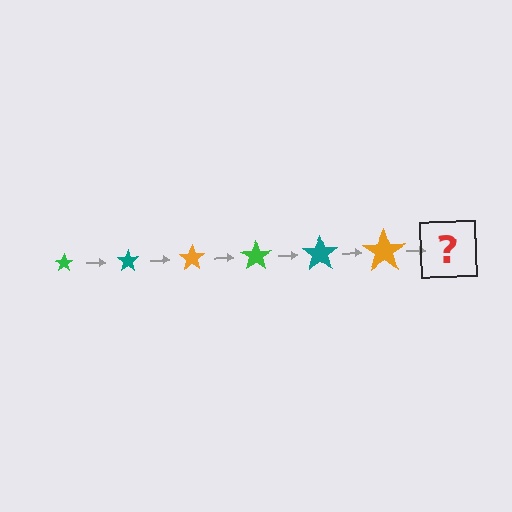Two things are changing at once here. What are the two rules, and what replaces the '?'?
The two rules are that the star grows larger each step and the color cycles through green, teal, and orange. The '?' should be a green star, larger than the previous one.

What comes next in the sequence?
The next element should be a green star, larger than the previous one.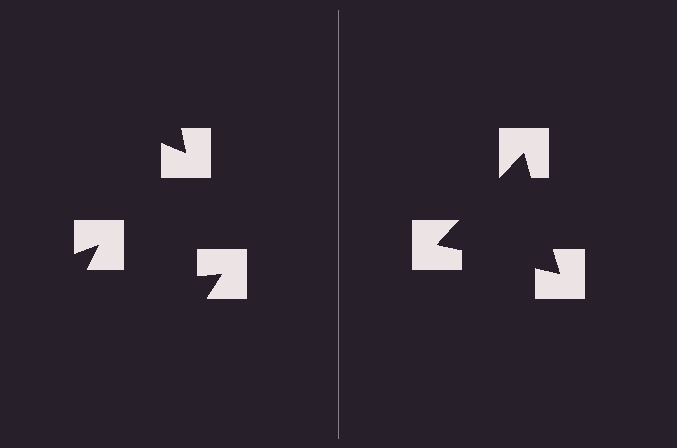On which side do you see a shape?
An illusory triangle appears on the right side. On the left side the wedge cuts are rotated, so no coherent shape forms.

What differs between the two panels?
The notched squares are positioned identically on both sides; only the wedge orientations differ. On the right they align to a triangle; on the left they are misaligned.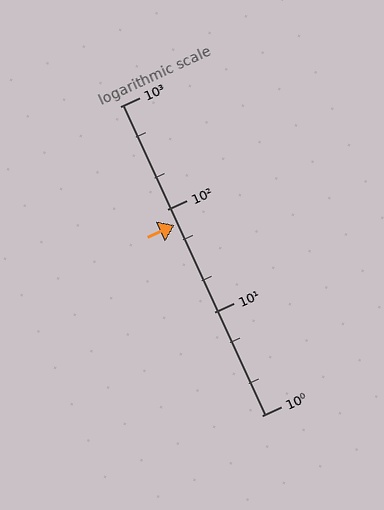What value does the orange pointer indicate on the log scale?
The pointer indicates approximately 71.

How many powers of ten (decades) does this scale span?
The scale spans 3 decades, from 1 to 1000.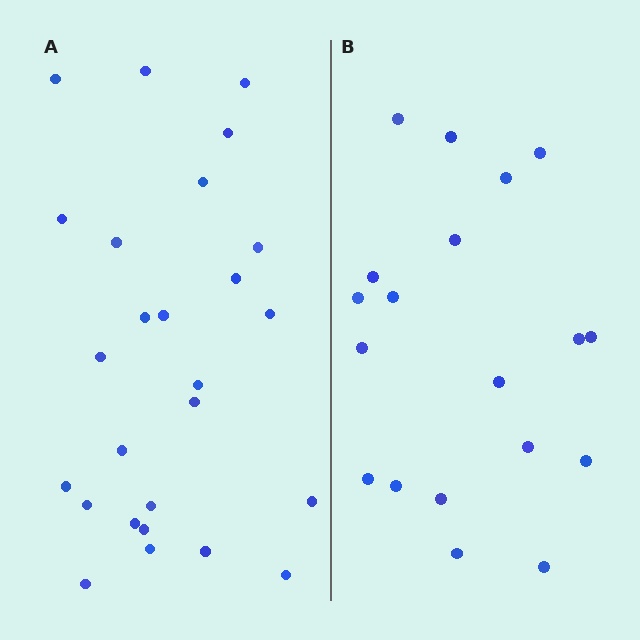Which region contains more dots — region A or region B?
Region A (the left region) has more dots.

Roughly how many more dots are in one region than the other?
Region A has roughly 8 or so more dots than region B.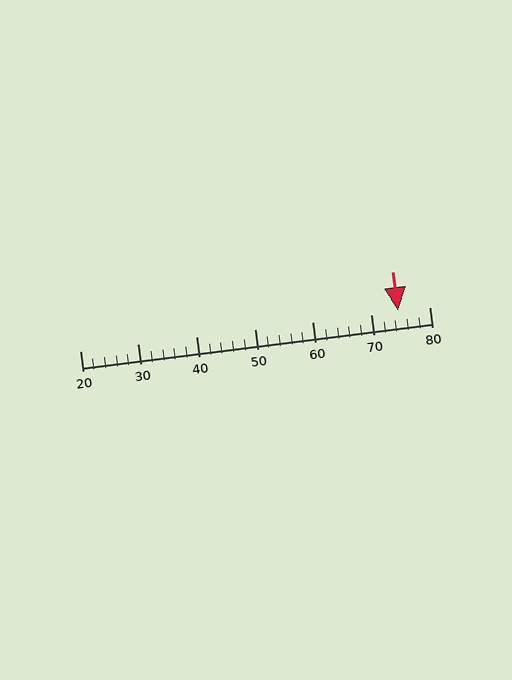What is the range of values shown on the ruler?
The ruler shows values from 20 to 80.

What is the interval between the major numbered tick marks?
The major tick marks are spaced 10 units apart.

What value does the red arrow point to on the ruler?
The red arrow points to approximately 75.